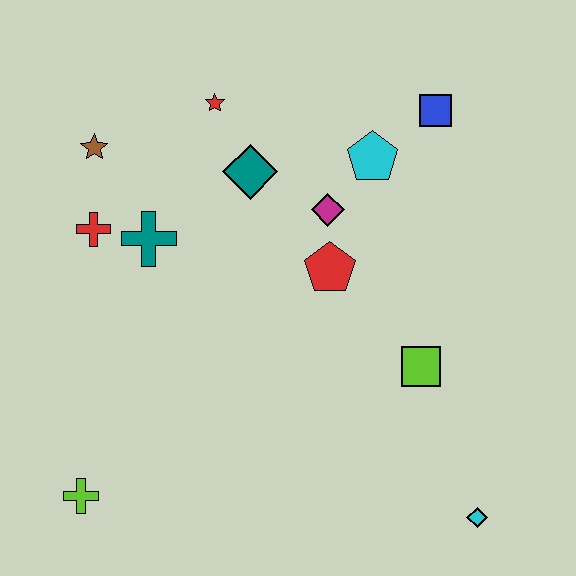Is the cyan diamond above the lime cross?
No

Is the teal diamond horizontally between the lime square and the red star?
Yes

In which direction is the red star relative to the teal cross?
The red star is above the teal cross.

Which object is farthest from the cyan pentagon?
The lime cross is farthest from the cyan pentagon.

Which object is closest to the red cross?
The teal cross is closest to the red cross.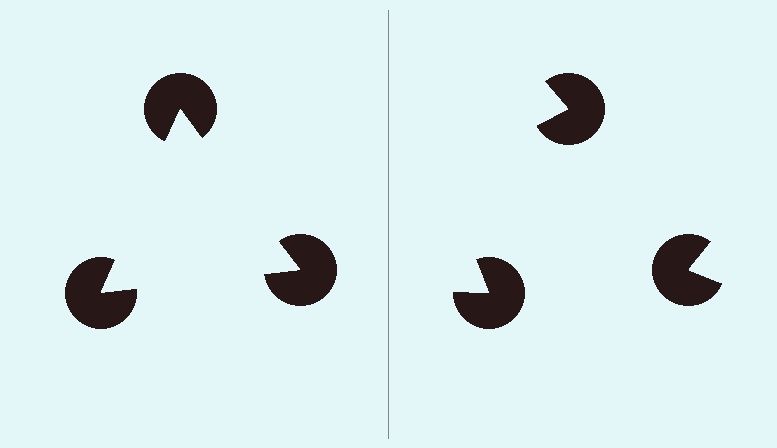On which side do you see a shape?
An illusory triangle appears on the left side. On the right side the wedge cuts are rotated, so no coherent shape forms.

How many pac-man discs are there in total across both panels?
6 — 3 on each side.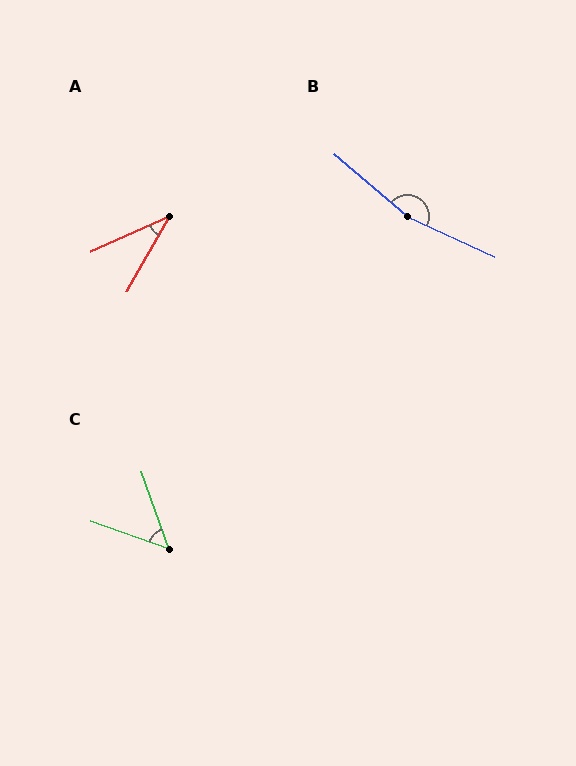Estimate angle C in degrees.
Approximately 51 degrees.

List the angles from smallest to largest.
A (36°), C (51°), B (164°).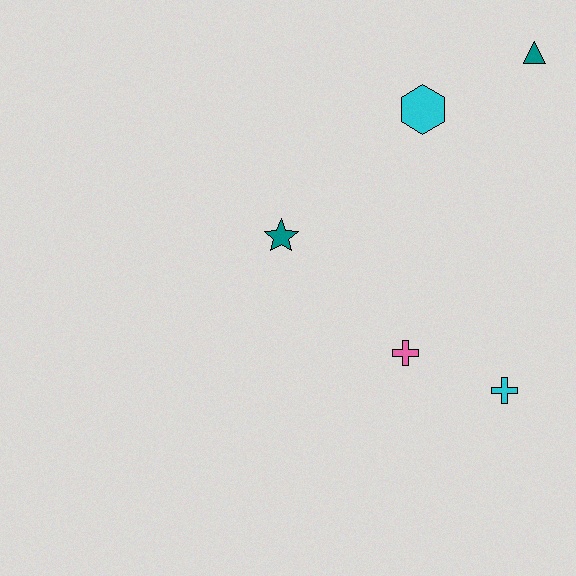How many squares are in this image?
There are no squares.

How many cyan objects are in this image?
There are 2 cyan objects.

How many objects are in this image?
There are 5 objects.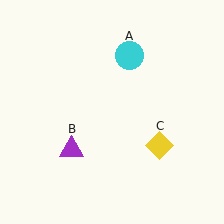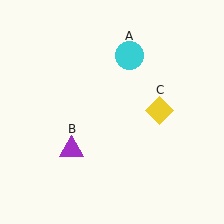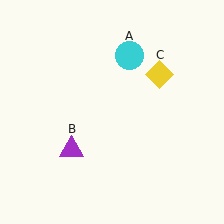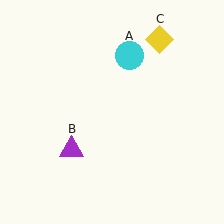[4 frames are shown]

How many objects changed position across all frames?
1 object changed position: yellow diamond (object C).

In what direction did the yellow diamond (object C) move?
The yellow diamond (object C) moved up.